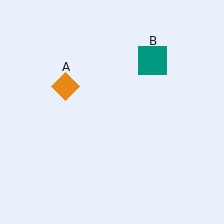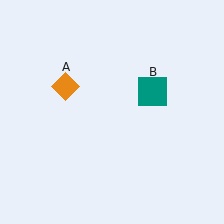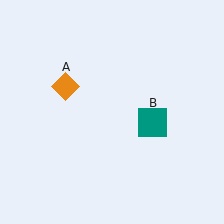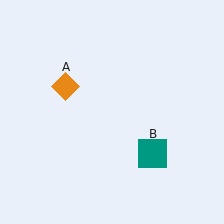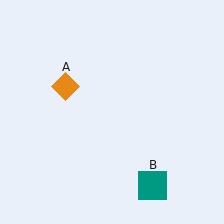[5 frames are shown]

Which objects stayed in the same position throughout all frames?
Orange diamond (object A) remained stationary.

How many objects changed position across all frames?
1 object changed position: teal square (object B).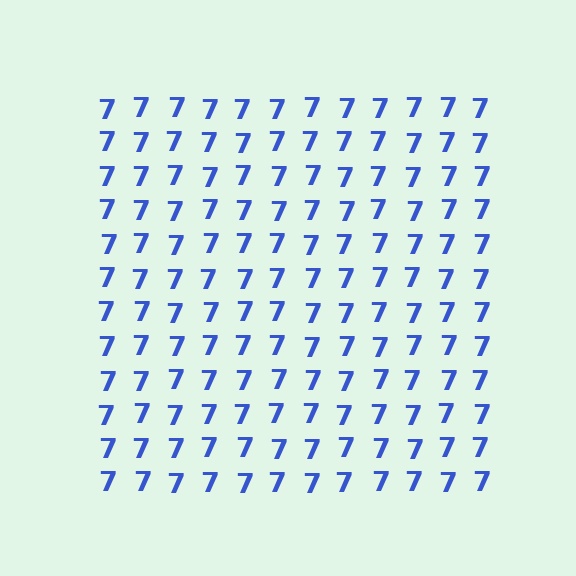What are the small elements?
The small elements are digit 7's.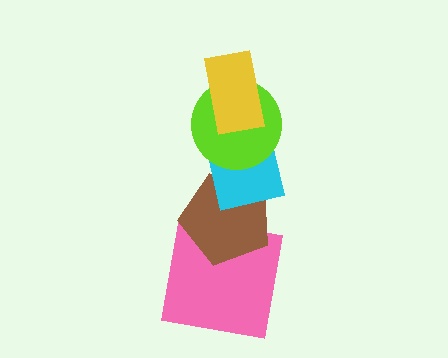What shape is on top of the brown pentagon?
The cyan square is on top of the brown pentagon.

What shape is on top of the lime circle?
The yellow rectangle is on top of the lime circle.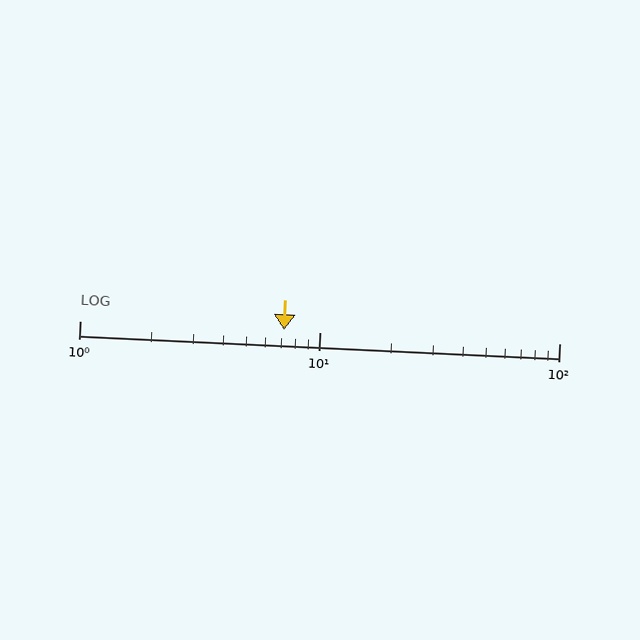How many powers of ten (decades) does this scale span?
The scale spans 2 decades, from 1 to 100.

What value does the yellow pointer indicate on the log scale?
The pointer indicates approximately 7.1.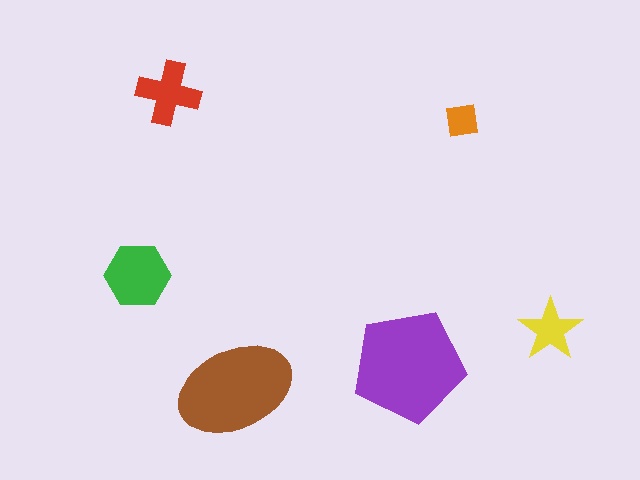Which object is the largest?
The purple pentagon.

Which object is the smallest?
The orange square.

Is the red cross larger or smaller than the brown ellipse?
Smaller.